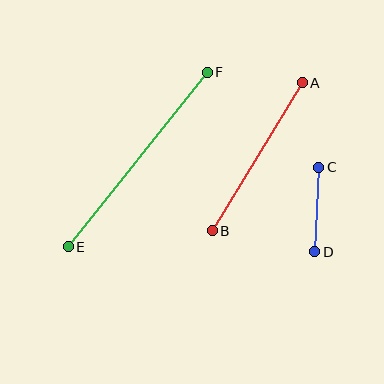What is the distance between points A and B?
The distance is approximately 173 pixels.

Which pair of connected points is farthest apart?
Points E and F are farthest apart.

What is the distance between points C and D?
The distance is approximately 84 pixels.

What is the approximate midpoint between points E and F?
The midpoint is at approximately (138, 160) pixels.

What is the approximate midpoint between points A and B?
The midpoint is at approximately (257, 157) pixels.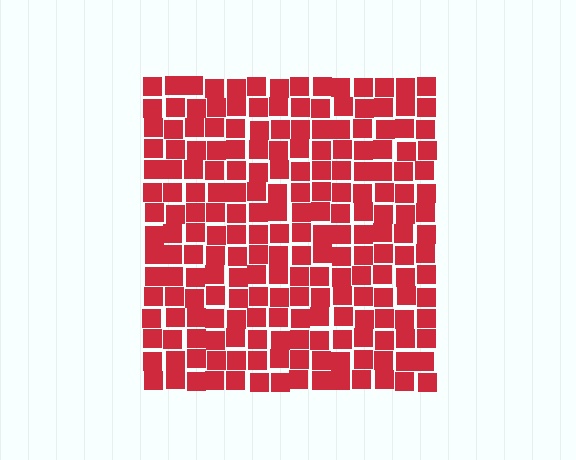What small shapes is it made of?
It is made of small squares.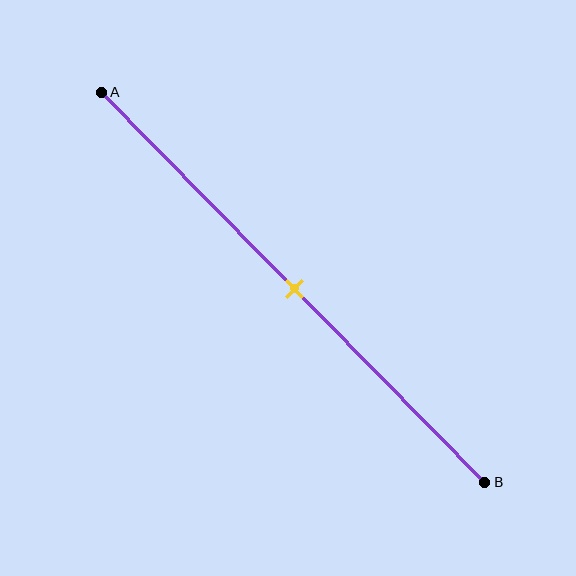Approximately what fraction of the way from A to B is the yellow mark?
The yellow mark is approximately 50% of the way from A to B.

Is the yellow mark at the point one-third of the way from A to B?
No, the mark is at about 50% from A, not at the 33% one-third point.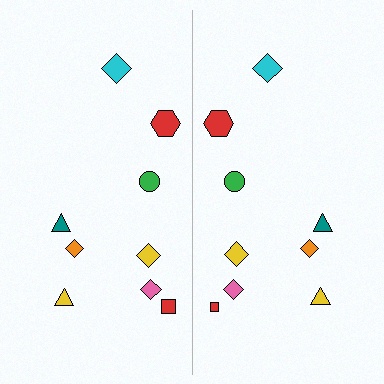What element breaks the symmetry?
The red square on the right side has a different size than its mirror counterpart.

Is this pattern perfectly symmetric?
No, the pattern is not perfectly symmetric. The red square on the right side has a different size than its mirror counterpart.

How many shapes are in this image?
There are 18 shapes in this image.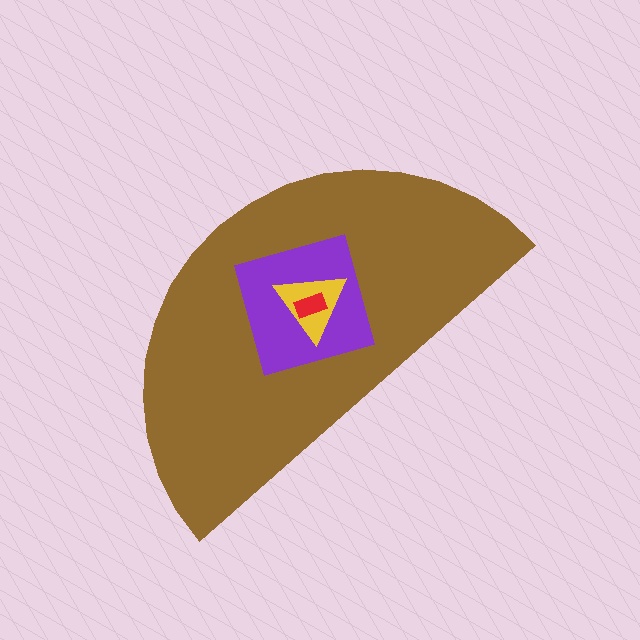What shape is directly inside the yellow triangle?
The red rectangle.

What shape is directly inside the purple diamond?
The yellow triangle.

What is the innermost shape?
The red rectangle.